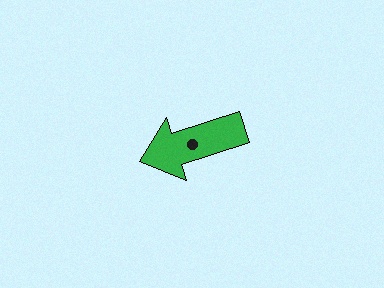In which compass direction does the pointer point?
West.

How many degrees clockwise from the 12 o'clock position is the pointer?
Approximately 252 degrees.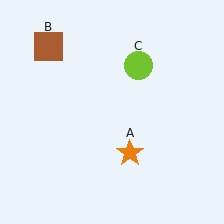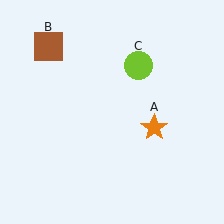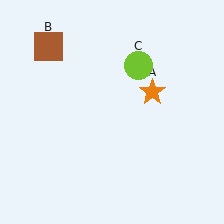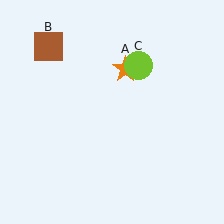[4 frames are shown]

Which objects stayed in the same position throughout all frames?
Brown square (object B) and lime circle (object C) remained stationary.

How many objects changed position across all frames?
1 object changed position: orange star (object A).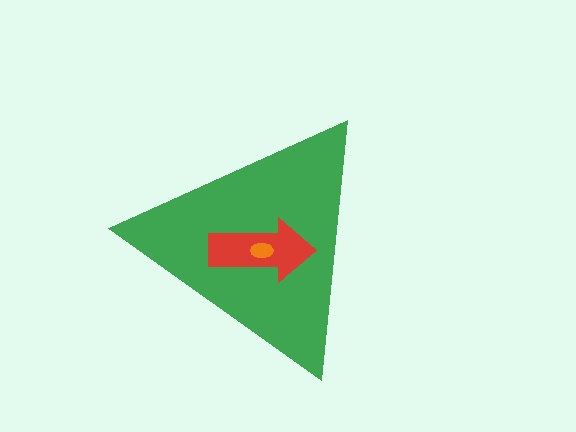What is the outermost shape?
The green triangle.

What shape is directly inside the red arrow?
The orange ellipse.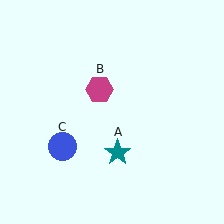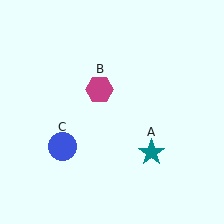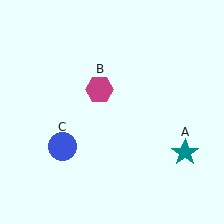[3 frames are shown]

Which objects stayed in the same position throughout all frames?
Magenta hexagon (object B) and blue circle (object C) remained stationary.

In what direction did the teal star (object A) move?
The teal star (object A) moved right.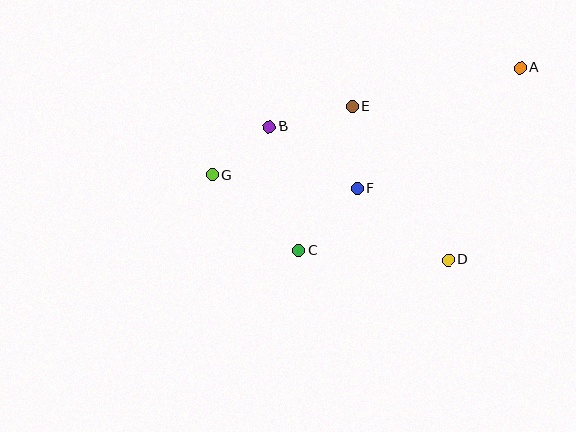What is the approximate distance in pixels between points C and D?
The distance between C and D is approximately 150 pixels.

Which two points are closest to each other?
Points B and G are closest to each other.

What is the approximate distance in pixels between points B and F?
The distance between B and F is approximately 108 pixels.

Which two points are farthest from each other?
Points A and G are farthest from each other.